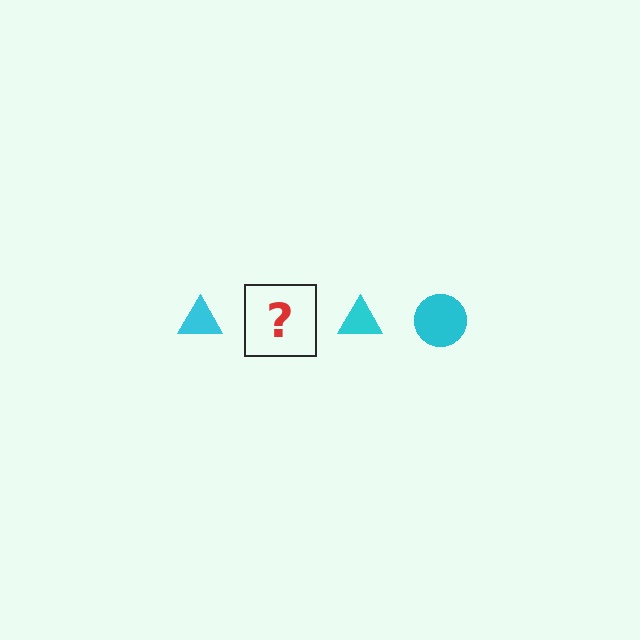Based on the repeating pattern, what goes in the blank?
The blank should be a cyan circle.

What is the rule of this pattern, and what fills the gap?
The rule is that the pattern cycles through triangle, circle shapes in cyan. The gap should be filled with a cyan circle.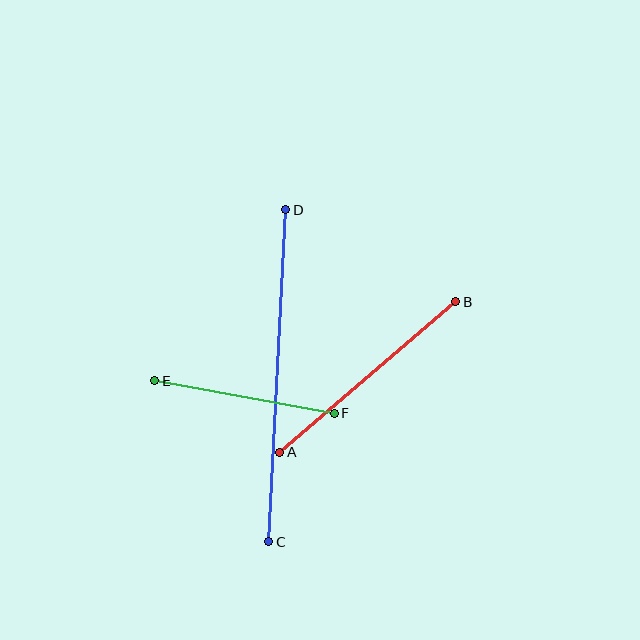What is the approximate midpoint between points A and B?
The midpoint is at approximately (368, 377) pixels.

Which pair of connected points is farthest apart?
Points C and D are farthest apart.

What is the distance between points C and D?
The distance is approximately 332 pixels.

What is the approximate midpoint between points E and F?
The midpoint is at approximately (244, 397) pixels.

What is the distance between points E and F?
The distance is approximately 183 pixels.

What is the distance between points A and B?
The distance is approximately 231 pixels.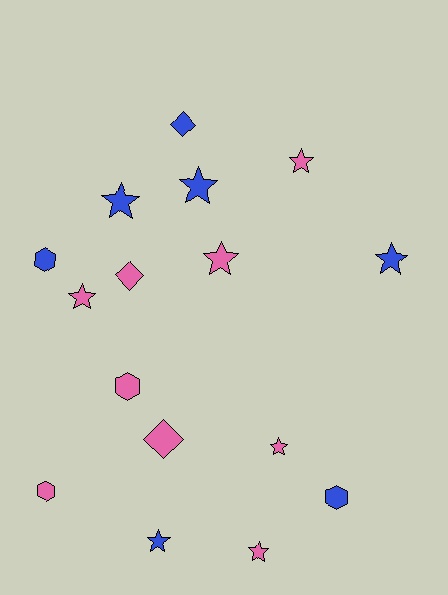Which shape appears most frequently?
Star, with 9 objects.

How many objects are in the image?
There are 16 objects.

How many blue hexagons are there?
There are 2 blue hexagons.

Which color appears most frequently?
Pink, with 9 objects.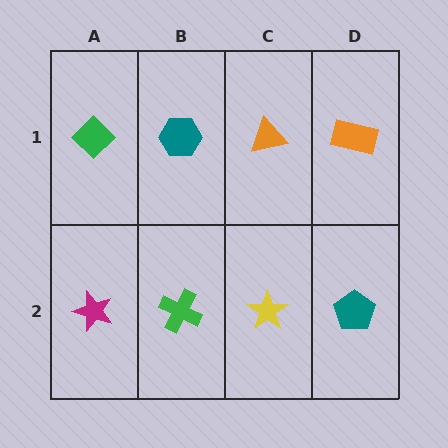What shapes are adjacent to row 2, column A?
A green diamond (row 1, column A), a green cross (row 2, column B).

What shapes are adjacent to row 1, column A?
A magenta star (row 2, column A), a teal hexagon (row 1, column B).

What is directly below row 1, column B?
A green cross.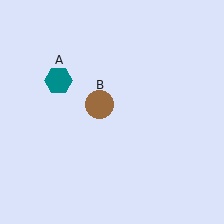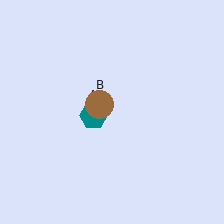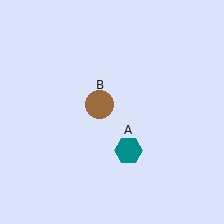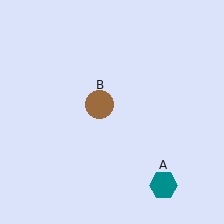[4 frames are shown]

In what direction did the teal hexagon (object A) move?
The teal hexagon (object A) moved down and to the right.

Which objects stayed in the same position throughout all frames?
Brown circle (object B) remained stationary.